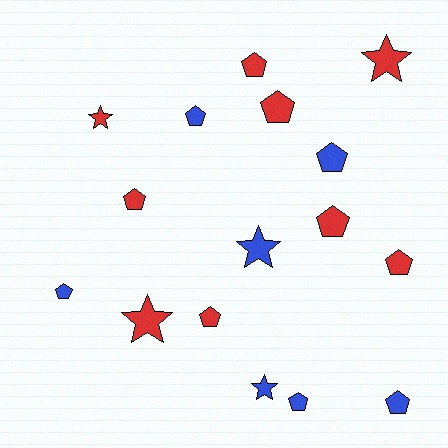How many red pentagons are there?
There are 6 red pentagons.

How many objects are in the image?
There are 16 objects.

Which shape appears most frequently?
Pentagon, with 11 objects.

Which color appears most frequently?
Red, with 9 objects.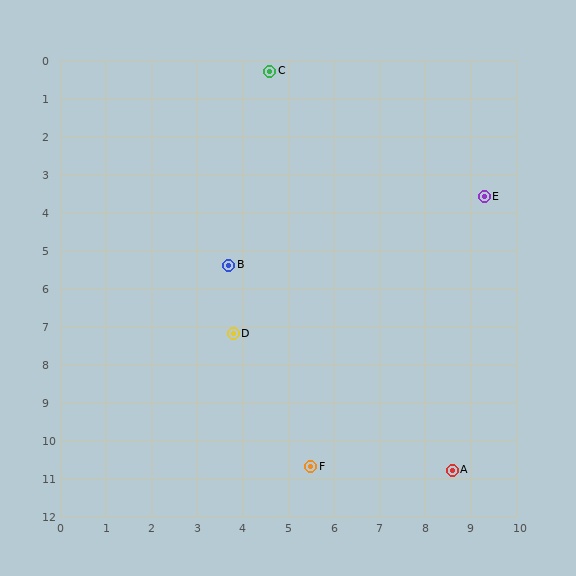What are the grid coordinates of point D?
Point D is at approximately (3.8, 7.2).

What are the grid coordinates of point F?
Point F is at approximately (5.5, 10.7).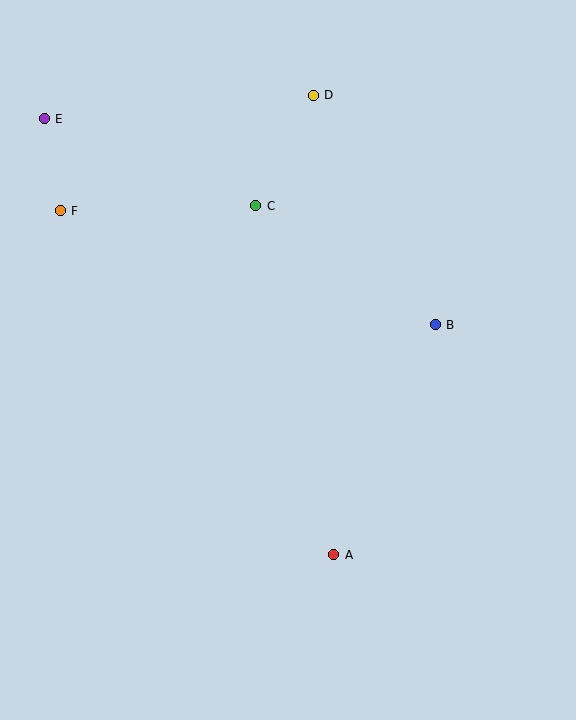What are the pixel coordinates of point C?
Point C is at (256, 206).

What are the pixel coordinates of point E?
Point E is at (44, 119).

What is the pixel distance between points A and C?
The distance between A and C is 358 pixels.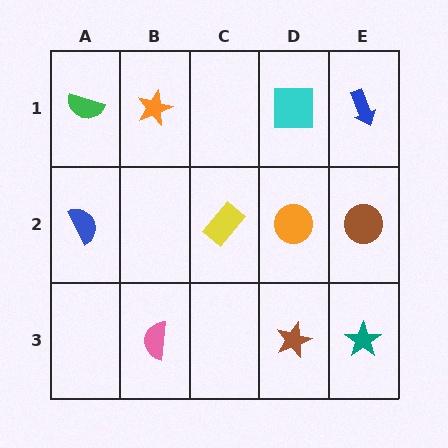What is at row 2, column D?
An orange circle.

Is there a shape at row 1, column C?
No, that cell is empty.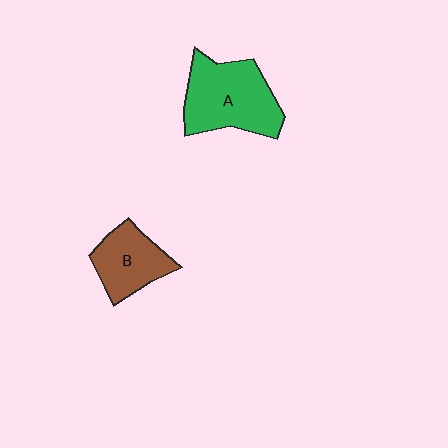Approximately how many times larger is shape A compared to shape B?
Approximately 1.5 times.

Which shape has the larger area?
Shape A (green).